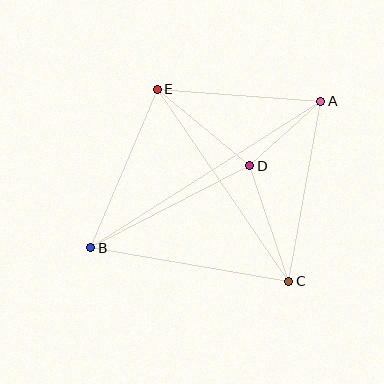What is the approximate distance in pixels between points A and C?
The distance between A and C is approximately 183 pixels.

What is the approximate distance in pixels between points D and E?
The distance between D and E is approximately 120 pixels.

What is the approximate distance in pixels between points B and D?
The distance between B and D is approximately 179 pixels.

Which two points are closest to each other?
Points A and D are closest to each other.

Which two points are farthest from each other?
Points A and B are farthest from each other.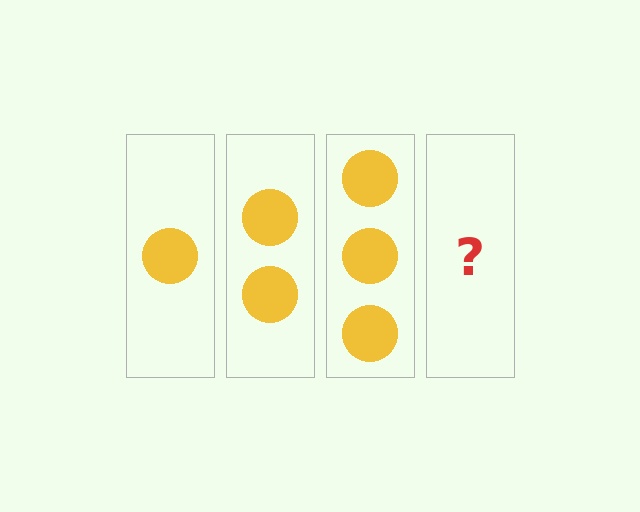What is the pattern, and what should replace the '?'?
The pattern is that each step adds one more circle. The '?' should be 4 circles.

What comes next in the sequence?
The next element should be 4 circles.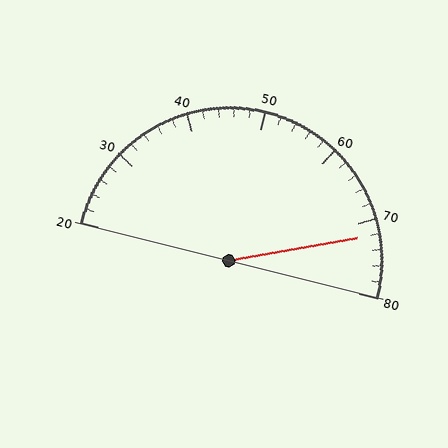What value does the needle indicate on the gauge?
The needle indicates approximately 72.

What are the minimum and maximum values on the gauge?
The gauge ranges from 20 to 80.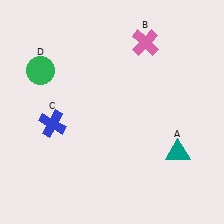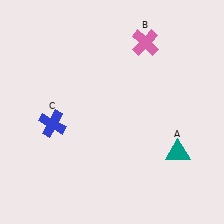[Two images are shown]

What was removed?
The green circle (D) was removed in Image 2.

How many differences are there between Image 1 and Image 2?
There is 1 difference between the two images.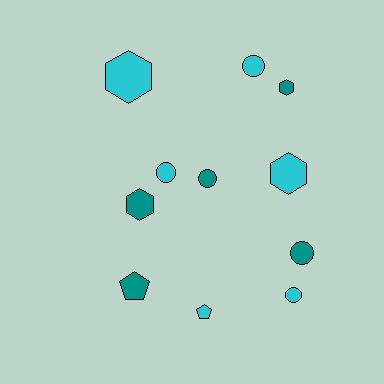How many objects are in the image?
There are 11 objects.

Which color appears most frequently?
Cyan, with 6 objects.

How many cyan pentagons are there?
There is 1 cyan pentagon.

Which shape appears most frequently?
Circle, with 5 objects.